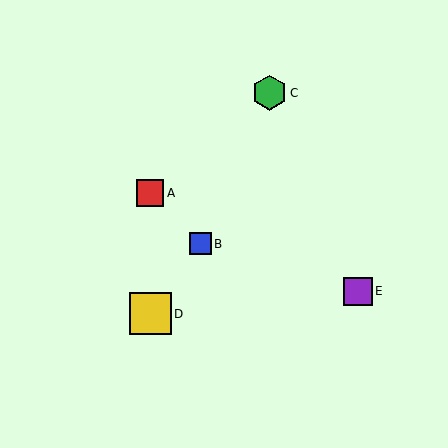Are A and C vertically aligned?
No, A is at x≈150 and C is at x≈270.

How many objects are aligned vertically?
2 objects (A, D) are aligned vertically.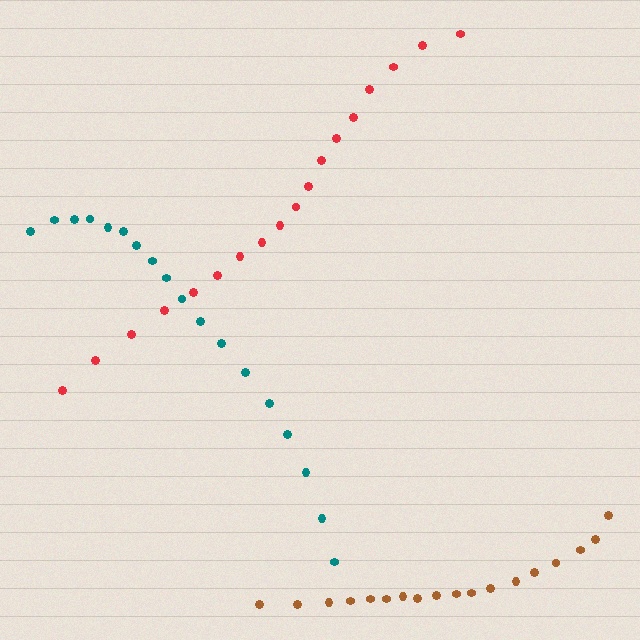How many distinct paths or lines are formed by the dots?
There are 3 distinct paths.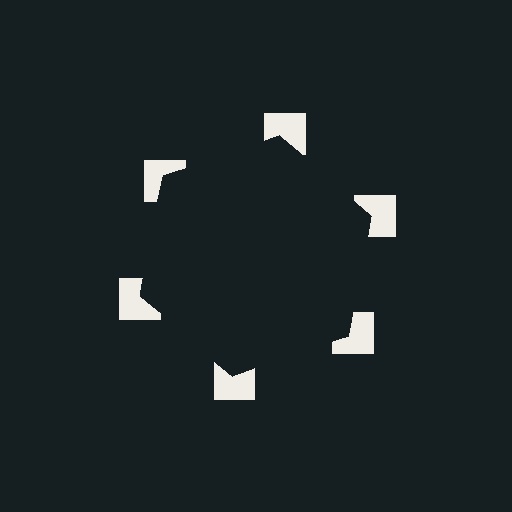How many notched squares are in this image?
There are 6 — one at each vertex of the illusory hexagon.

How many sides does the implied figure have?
6 sides.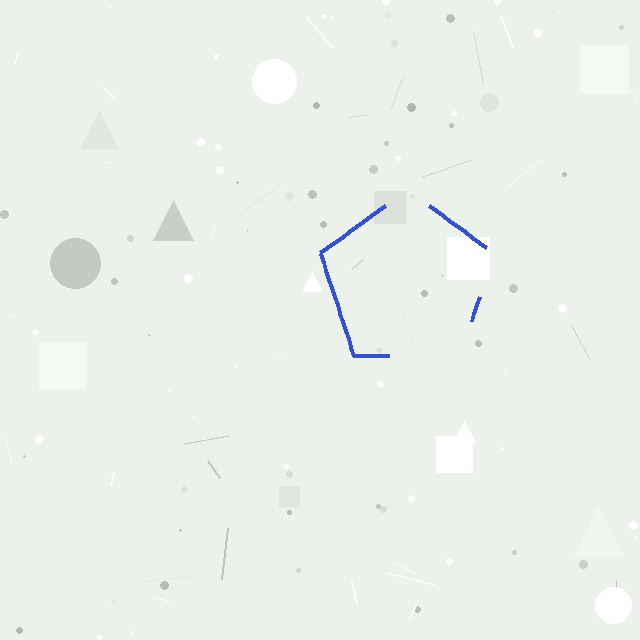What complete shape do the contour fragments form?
The contour fragments form a pentagon.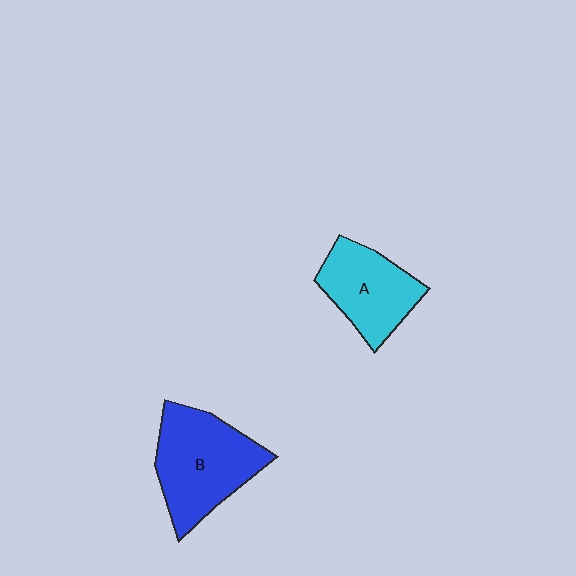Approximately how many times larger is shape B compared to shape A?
Approximately 1.3 times.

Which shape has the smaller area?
Shape A (cyan).